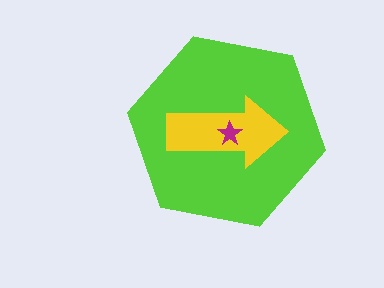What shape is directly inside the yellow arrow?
The magenta star.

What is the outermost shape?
The lime hexagon.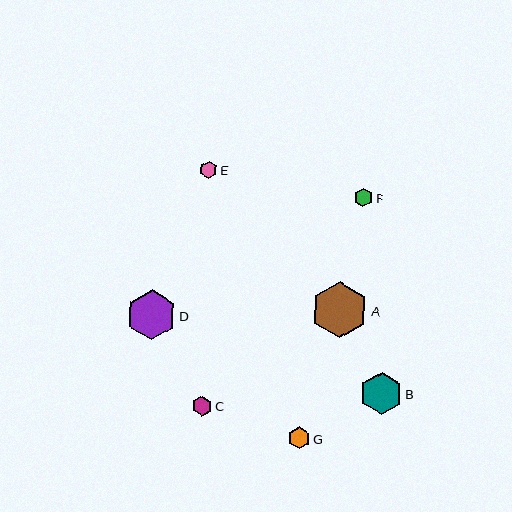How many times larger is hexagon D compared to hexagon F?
Hexagon D is approximately 2.7 times the size of hexagon F.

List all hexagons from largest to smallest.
From largest to smallest: A, D, B, G, C, F, E.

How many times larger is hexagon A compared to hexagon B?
Hexagon A is approximately 1.3 times the size of hexagon B.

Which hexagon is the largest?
Hexagon A is the largest with a size of approximately 57 pixels.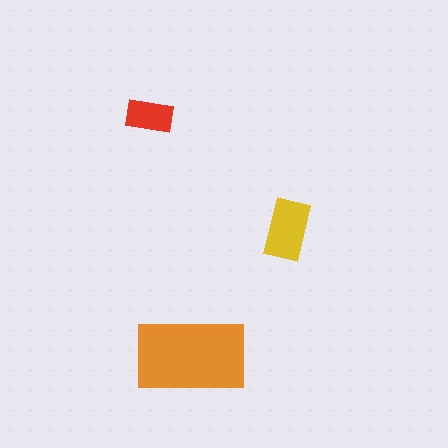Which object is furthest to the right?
The yellow rectangle is rightmost.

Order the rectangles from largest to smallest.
the orange one, the yellow one, the red one.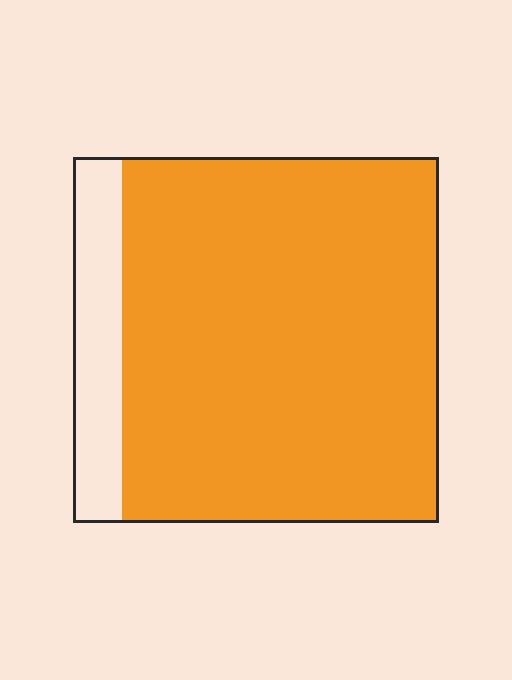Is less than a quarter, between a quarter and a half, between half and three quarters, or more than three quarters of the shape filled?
More than three quarters.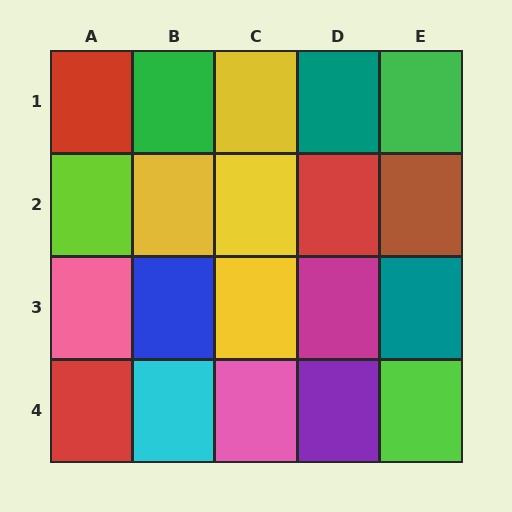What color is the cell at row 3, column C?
Yellow.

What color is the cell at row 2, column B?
Yellow.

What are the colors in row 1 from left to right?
Red, green, yellow, teal, green.